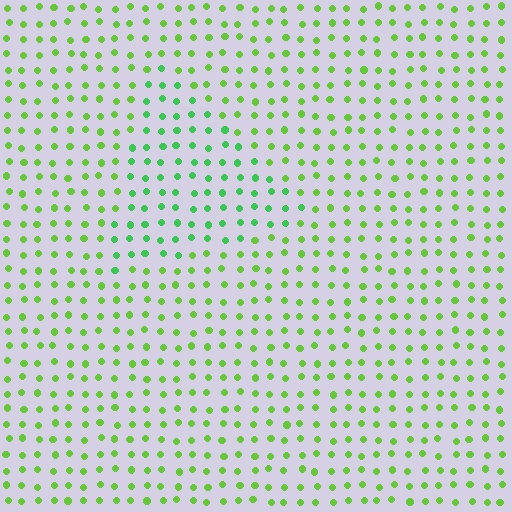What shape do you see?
I see a triangle.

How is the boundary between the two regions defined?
The boundary is defined purely by a slight shift in hue (about 29 degrees). Spacing, size, and orientation are identical on both sides.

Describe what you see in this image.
The image is filled with small lime elements in a uniform arrangement. A triangle-shaped region is visible where the elements are tinted to a slightly different hue, forming a subtle color boundary.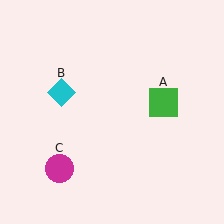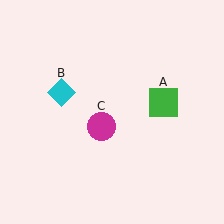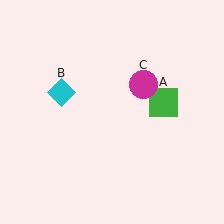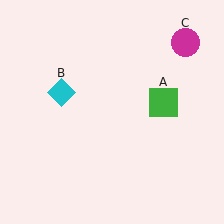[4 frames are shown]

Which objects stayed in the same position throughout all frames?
Green square (object A) and cyan diamond (object B) remained stationary.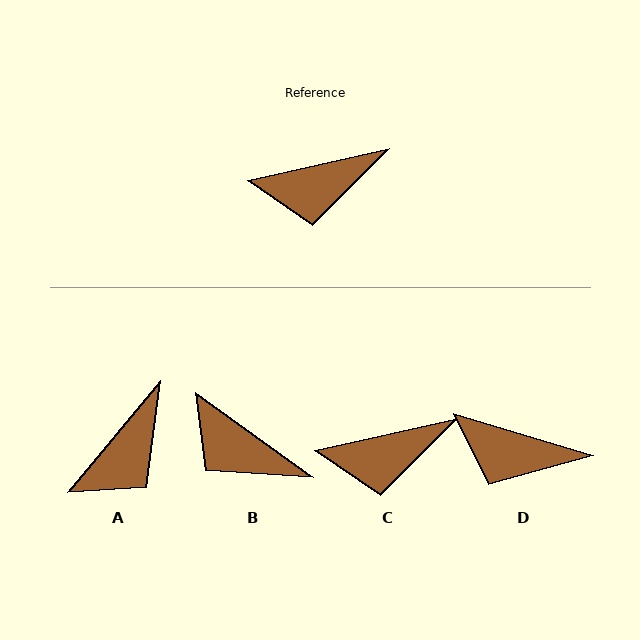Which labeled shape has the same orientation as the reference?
C.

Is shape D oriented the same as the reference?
No, it is off by about 29 degrees.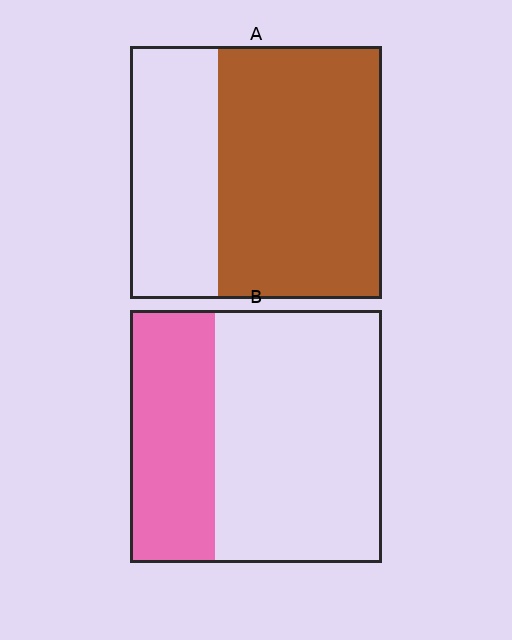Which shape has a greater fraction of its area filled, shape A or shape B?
Shape A.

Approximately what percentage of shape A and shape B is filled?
A is approximately 65% and B is approximately 35%.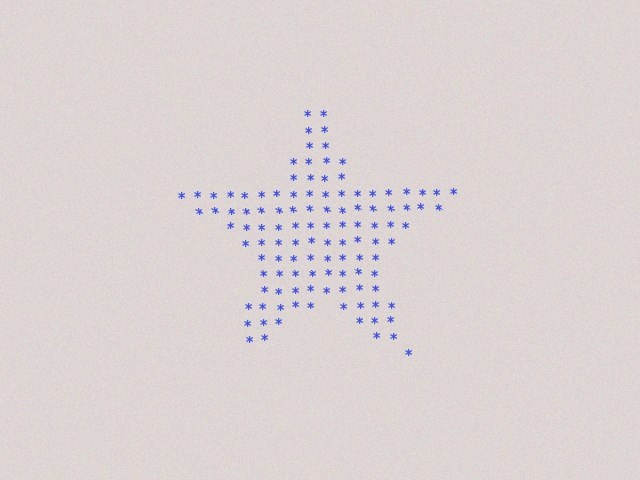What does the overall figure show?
The overall figure shows a star.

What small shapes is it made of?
It is made of small asterisks.